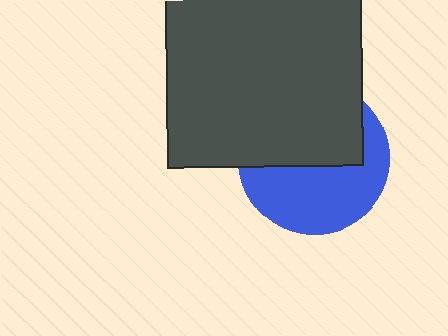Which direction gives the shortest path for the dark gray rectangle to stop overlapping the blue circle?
Moving up gives the shortest separation.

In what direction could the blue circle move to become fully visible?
The blue circle could move down. That would shift it out from behind the dark gray rectangle entirely.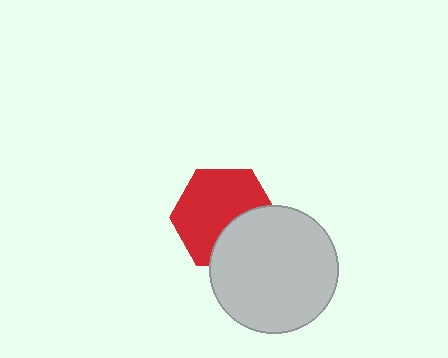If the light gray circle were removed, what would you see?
You would see the complete red hexagon.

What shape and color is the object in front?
The object in front is a light gray circle.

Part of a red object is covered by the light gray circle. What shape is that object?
It is a hexagon.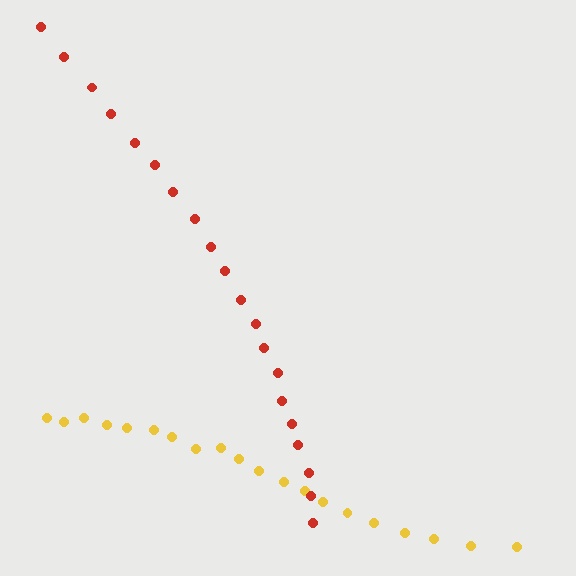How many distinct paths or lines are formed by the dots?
There are 2 distinct paths.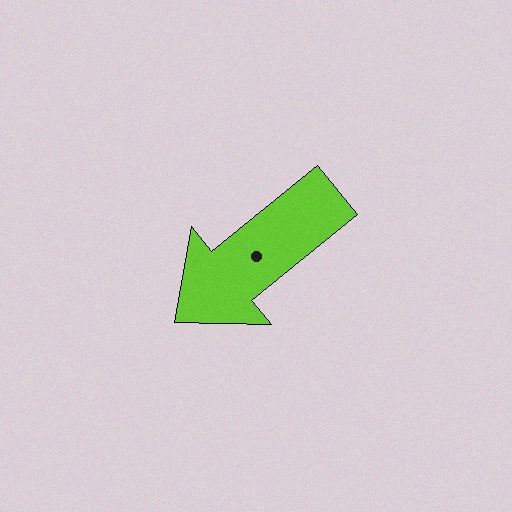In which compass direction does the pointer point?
Southwest.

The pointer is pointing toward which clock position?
Roughly 8 o'clock.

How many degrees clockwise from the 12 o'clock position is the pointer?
Approximately 231 degrees.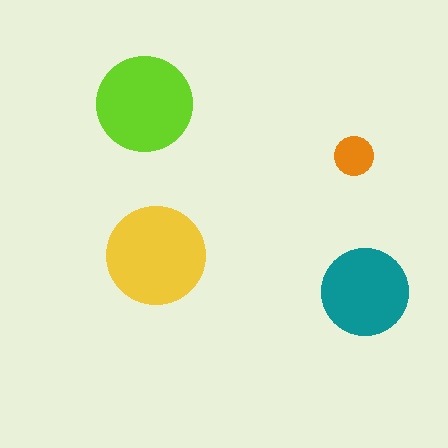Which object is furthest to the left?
The lime circle is leftmost.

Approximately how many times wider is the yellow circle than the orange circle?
About 2.5 times wider.